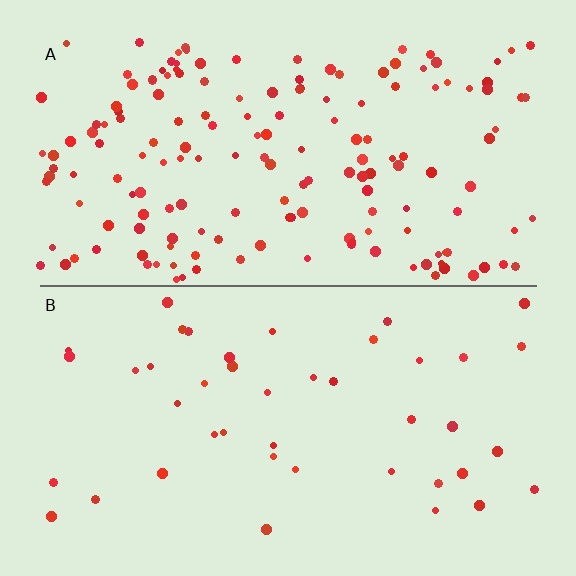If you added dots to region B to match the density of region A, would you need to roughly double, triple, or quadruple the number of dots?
Approximately quadruple.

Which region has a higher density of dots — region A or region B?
A (the top).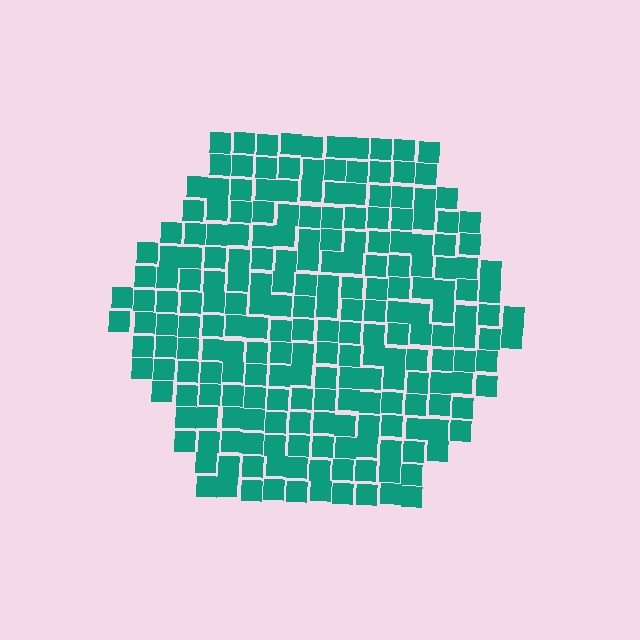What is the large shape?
The large shape is a hexagon.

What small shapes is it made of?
It is made of small squares.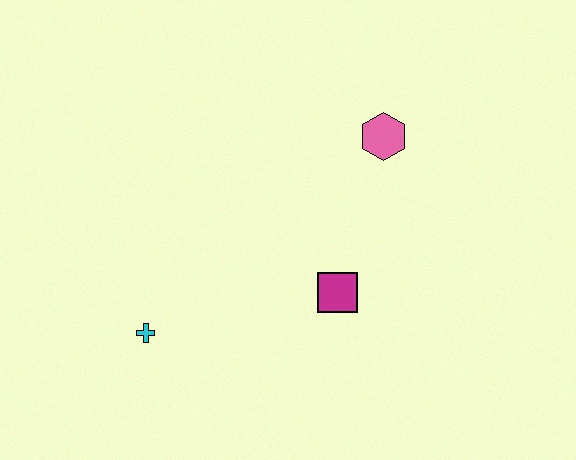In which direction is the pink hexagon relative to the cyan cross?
The pink hexagon is to the right of the cyan cross.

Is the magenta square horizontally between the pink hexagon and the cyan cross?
Yes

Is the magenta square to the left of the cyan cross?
No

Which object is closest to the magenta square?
The pink hexagon is closest to the magenta square.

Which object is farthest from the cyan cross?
The pink hexagon is farthest from the cyan cross.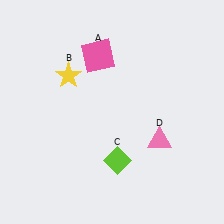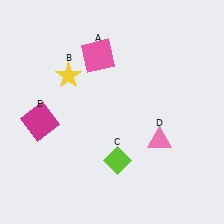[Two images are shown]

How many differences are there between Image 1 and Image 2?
There is 1 difference between the two images.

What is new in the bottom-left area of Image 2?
A magenta square (E) was added in the bottom-left area of Image 2.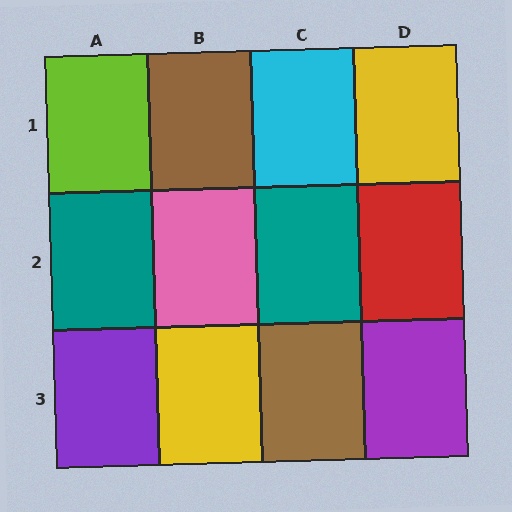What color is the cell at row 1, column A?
Lime.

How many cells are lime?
1 cell is lime.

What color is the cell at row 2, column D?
Red.